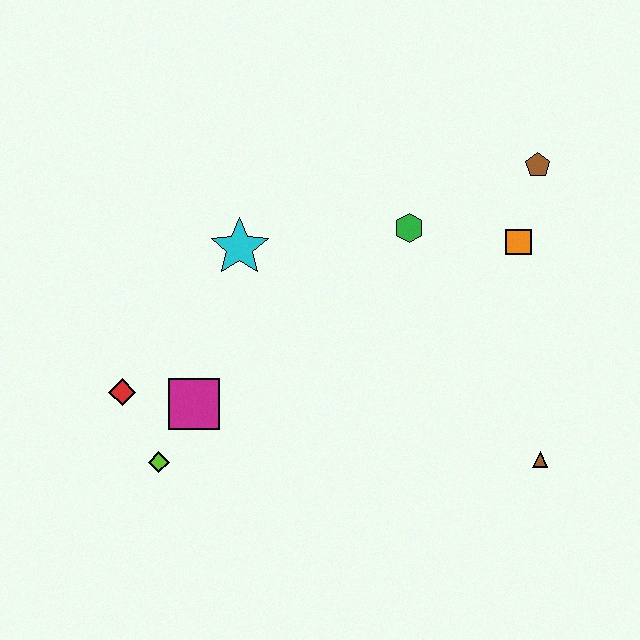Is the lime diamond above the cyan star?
No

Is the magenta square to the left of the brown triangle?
Yes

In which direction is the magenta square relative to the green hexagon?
The magenta square is to the left of the green hexagon.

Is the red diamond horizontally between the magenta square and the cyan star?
No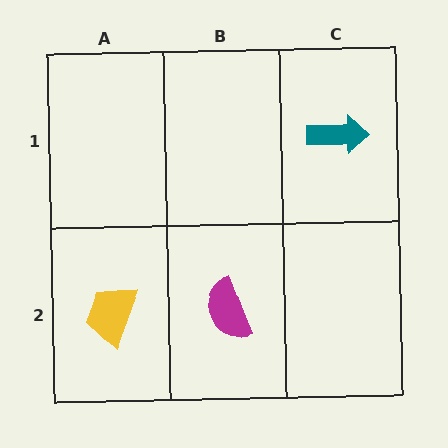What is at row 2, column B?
A magenta semicircle.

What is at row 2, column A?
A yellow trapezoid.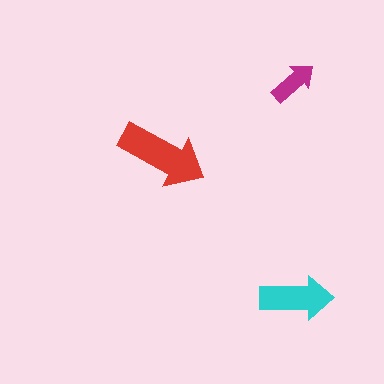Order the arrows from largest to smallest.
the red one, the cyan one, the magenta one.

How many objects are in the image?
There are 3 objects in the image.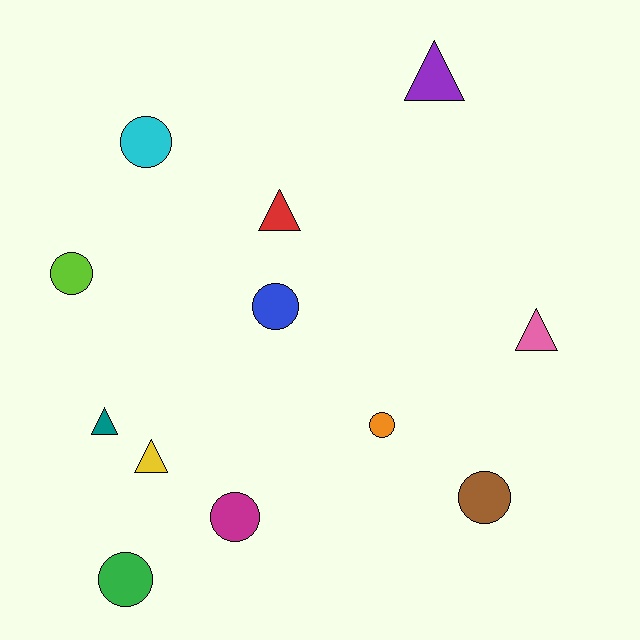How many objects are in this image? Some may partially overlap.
There are 12 objects.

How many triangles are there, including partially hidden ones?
There are 5 triangles.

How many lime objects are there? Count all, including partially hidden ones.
There is 1 lime object.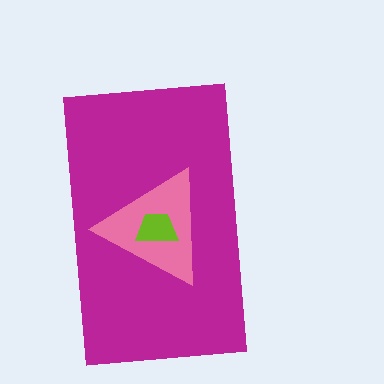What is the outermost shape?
The magenta rectangle.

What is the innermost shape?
The lime trapezoid.